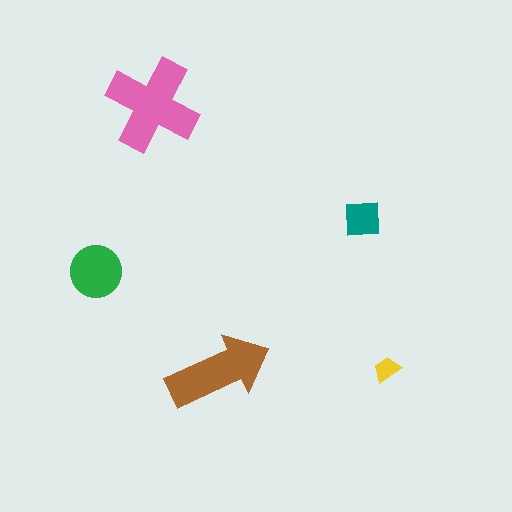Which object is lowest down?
The brown arrow is bottommost.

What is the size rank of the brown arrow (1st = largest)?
2nd.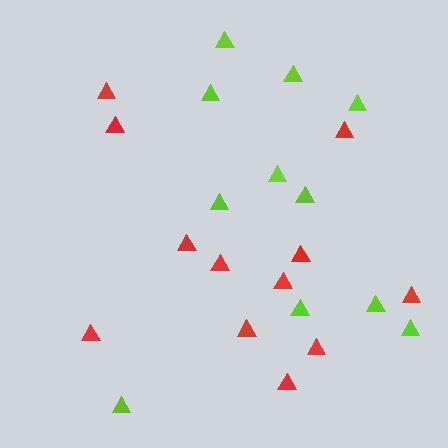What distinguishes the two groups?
There are 2 groups: one group of lime triangles (11) and one group of red triangles (12).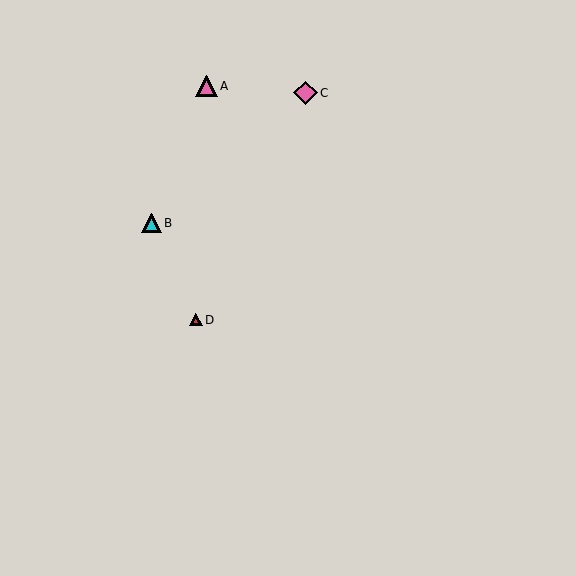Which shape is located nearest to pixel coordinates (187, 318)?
The red triangle (labeled D) at (196, 320) is nearest to that location.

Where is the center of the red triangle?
The center of the red triangle is at (196, 320).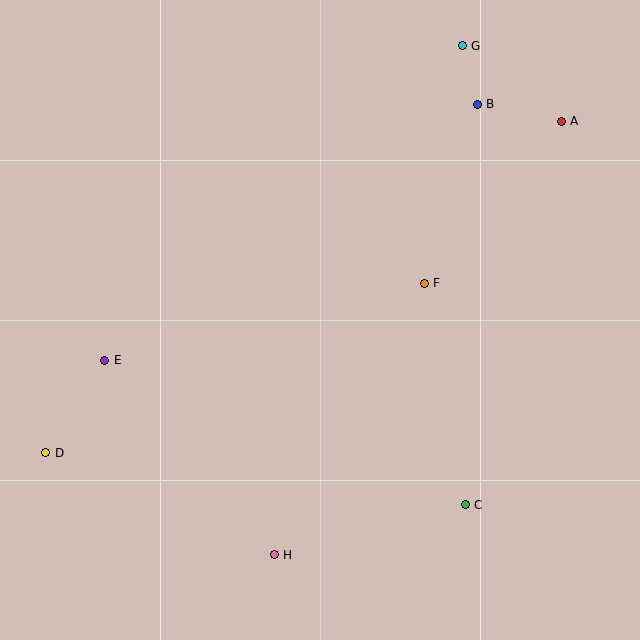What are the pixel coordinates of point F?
Point F is at (424, 283).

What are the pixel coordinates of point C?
Point C is at (465, 505).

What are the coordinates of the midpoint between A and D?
The midpoint between A and D is at (303, 287).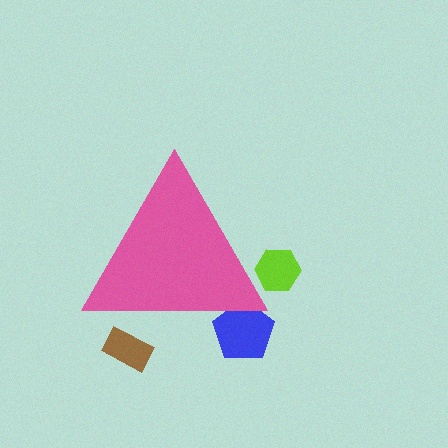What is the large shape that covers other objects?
A pink triangle.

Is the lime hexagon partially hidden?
Yes, the lime hexagon is partially hidden behind the pink triangle.